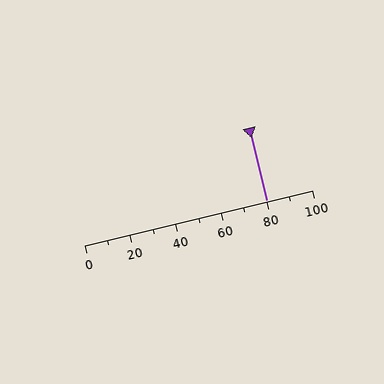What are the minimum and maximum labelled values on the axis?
The axis runs from 0 to 100.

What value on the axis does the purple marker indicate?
The marker indicates approximately 80.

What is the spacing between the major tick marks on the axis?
The major ticks are spaced 20 apart.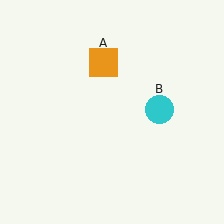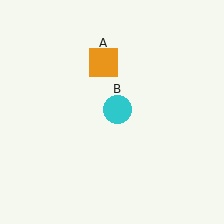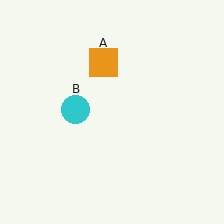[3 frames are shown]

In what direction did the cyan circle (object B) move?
The cyan circle (object B) moved left.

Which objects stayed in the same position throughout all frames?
Orange square (object A) remained stationary.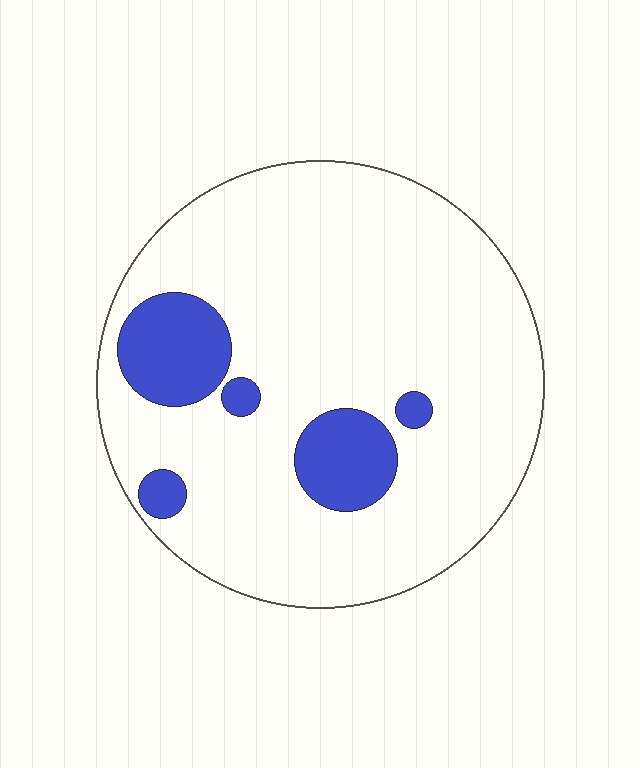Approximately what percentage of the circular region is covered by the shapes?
Approximately 15%.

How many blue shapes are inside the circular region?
5.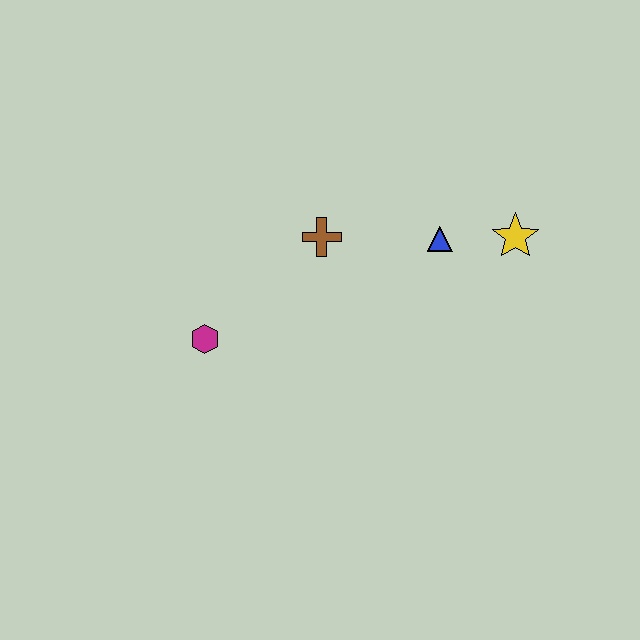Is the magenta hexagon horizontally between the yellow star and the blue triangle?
No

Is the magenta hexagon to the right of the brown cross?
No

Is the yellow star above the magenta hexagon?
Yes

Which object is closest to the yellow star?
The blue triangle is closest to the yellow star.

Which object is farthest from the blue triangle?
The magenta hexagon is farthest from the blue triangle.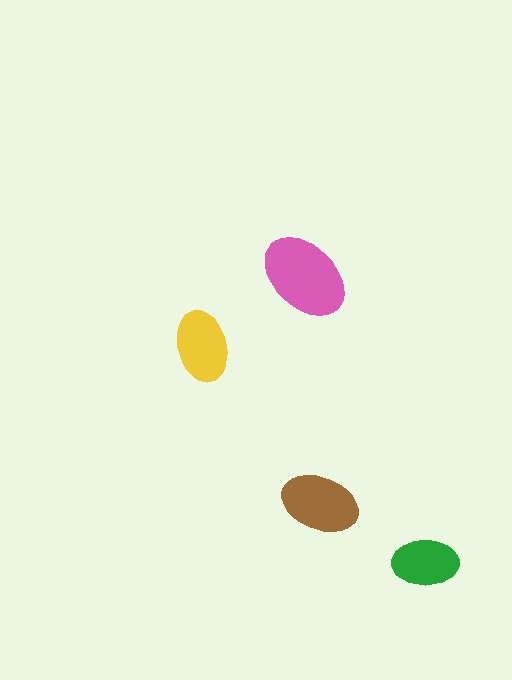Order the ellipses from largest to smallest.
the pink one, the brown one, the yellow one, the green one.